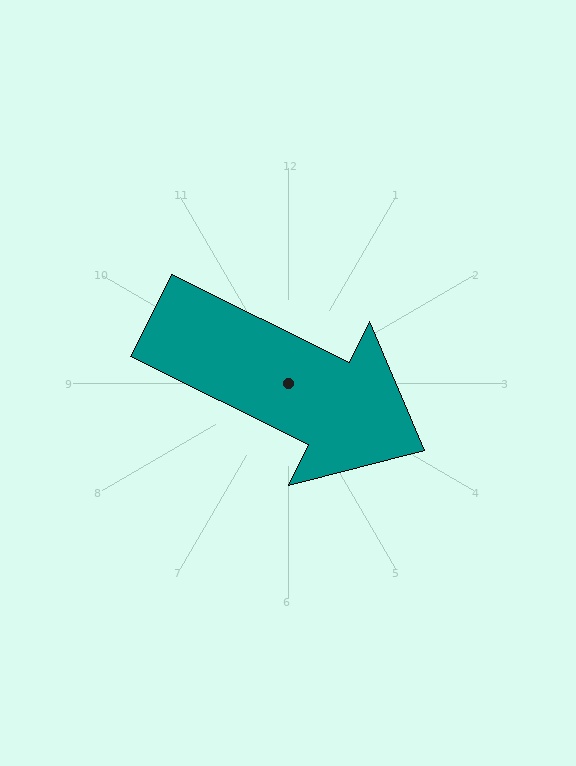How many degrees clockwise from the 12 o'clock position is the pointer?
Approximately 116 degrees.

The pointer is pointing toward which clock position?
Roughly 4 o'clock.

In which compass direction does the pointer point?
Southeast.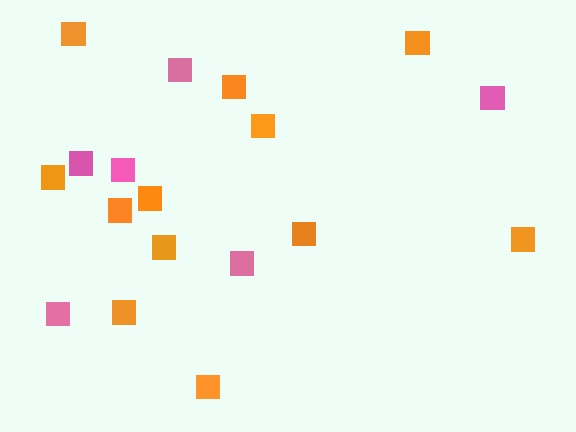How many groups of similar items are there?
There are 2 groups: one group of orange squares (12) and one group of pink squares (6).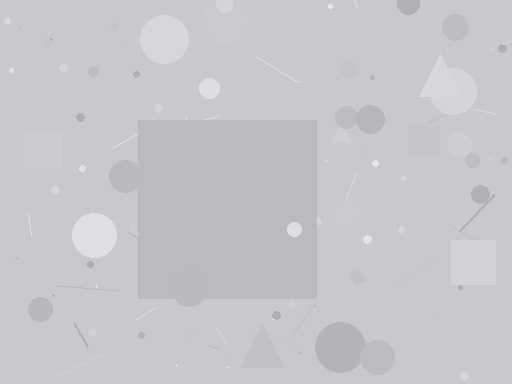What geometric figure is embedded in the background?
A square is embedded in the background.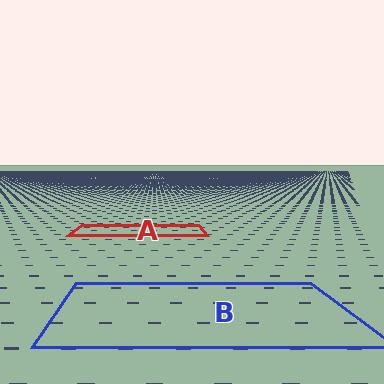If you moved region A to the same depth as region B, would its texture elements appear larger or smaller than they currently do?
They would appear larger. At a closer depth, the same texture elements are projected at a bigger on-screen size.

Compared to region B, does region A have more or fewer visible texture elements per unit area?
Region A has more texture elements per unit area — they are packed more densely because it is farther away.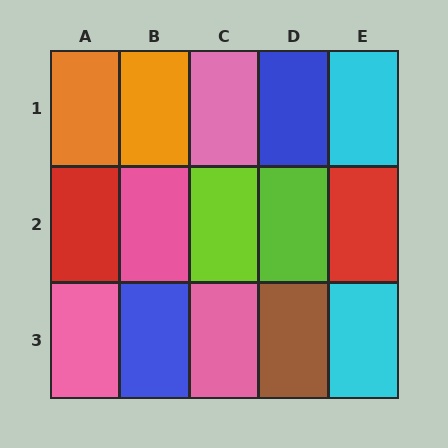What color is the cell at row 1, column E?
Cyan.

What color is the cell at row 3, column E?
Cyan.